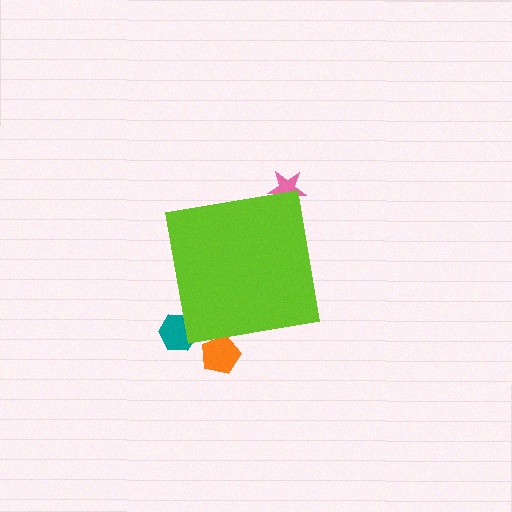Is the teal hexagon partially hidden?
Yes, the teal hexagon is partially hidden behind the lime square.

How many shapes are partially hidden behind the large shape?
3 shapes are partially hidden.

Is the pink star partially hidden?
Yes, the pink star is partially hidden behind the lime square.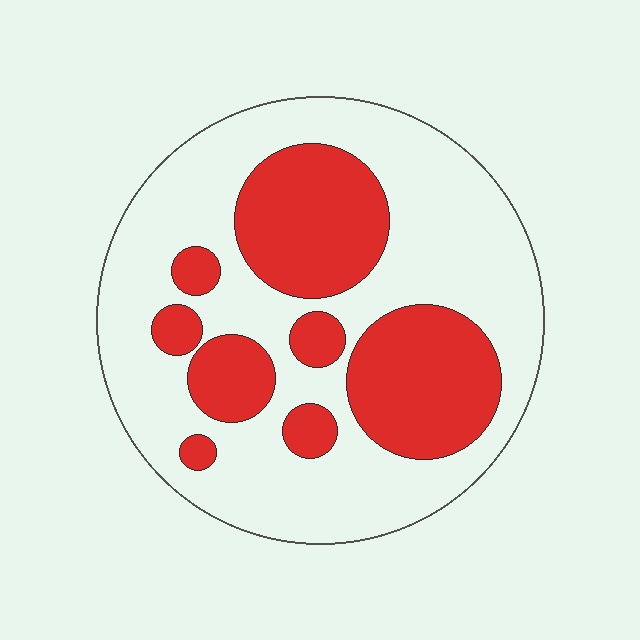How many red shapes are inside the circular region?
8.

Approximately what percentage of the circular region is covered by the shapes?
Approximately 35%.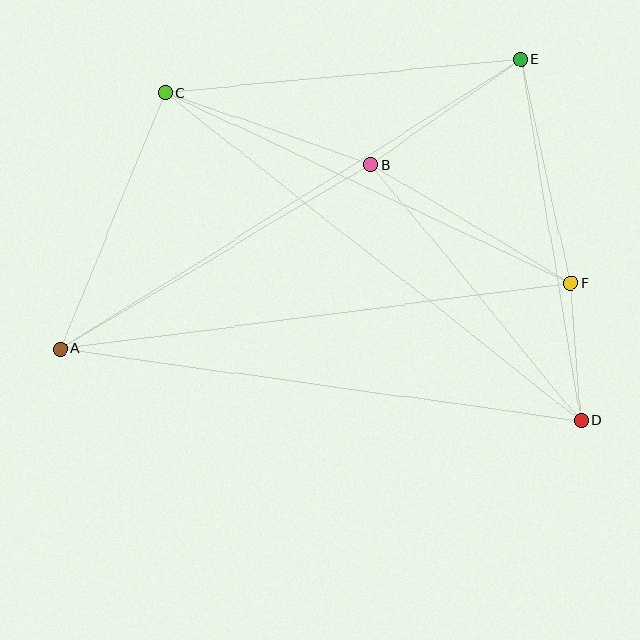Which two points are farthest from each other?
Points A and E are farthest from each other.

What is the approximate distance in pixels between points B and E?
The distance between B and E is approximately 183 pixels.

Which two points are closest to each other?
Points D and F are closest to each other.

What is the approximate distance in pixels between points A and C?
The distance between A and C is approximately 277 pixels.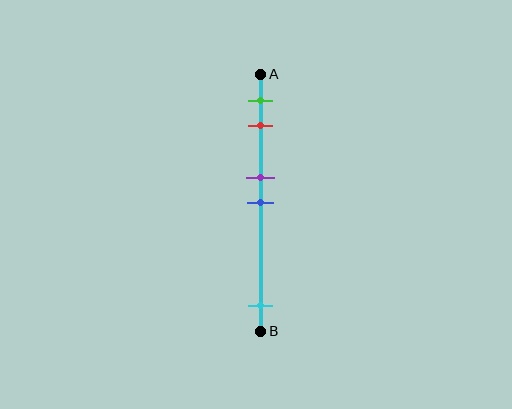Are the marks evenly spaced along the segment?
No, the marks are not evenly spaced.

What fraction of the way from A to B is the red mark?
The red mark is approximately 20% (0.2) of the way from A to B.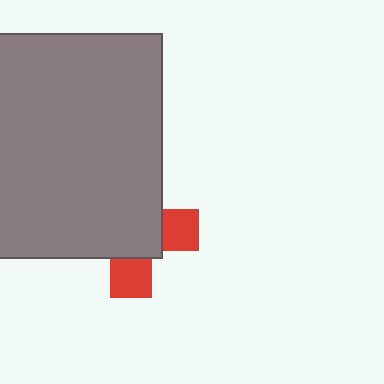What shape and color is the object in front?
The object in front is a gray rectangle.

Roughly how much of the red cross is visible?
A small part of it is visible (roughly 32%).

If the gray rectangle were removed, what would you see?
You would see the complete red cross.